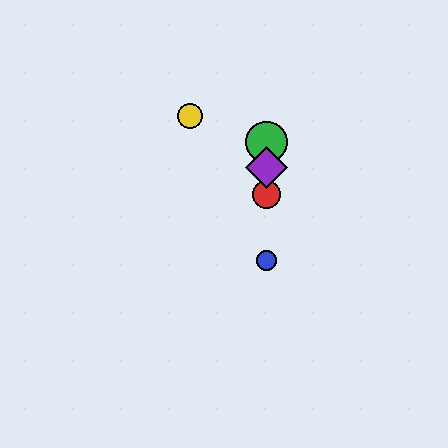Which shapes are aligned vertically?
The red circle, the blue circle, the green circle, the purple diamond are aligned vertically.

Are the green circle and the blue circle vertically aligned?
Yes, both are at x≈267.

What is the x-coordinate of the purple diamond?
The purple diamond is at x≈267.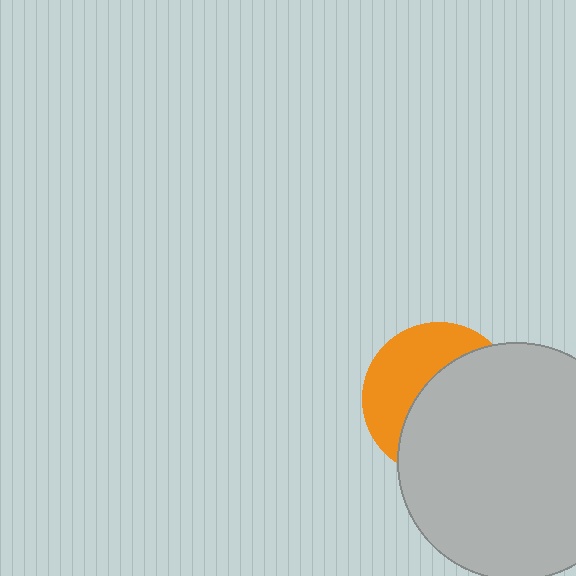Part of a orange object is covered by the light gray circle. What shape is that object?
It is a circle.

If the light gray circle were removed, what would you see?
You would see the complete orange circle.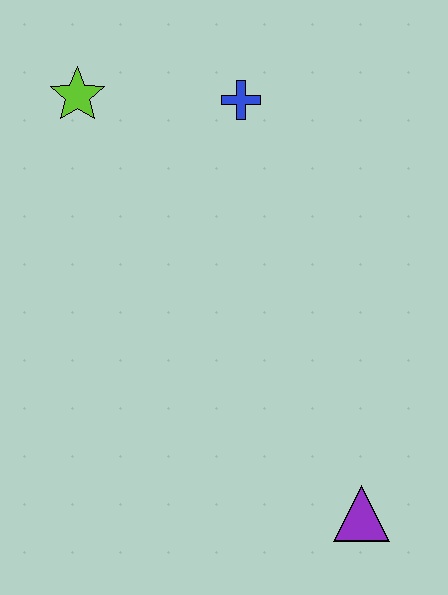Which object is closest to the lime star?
The blue cross is closest to the lime star.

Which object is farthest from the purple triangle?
The lime star is farthest from the purple triangle.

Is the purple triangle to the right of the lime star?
Yes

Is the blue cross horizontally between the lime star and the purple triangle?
Yes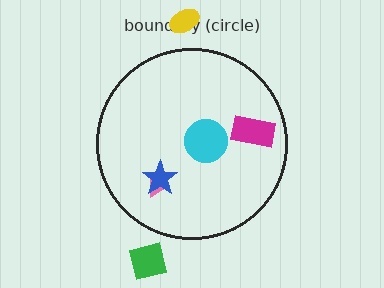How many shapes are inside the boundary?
4 inside, 2 outside.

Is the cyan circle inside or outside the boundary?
Inside.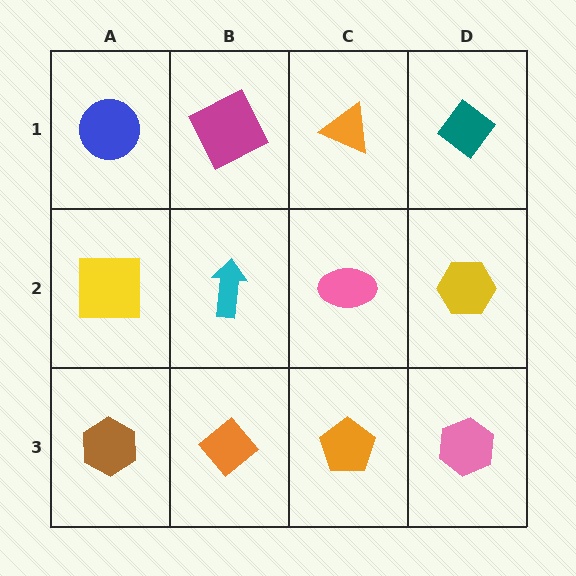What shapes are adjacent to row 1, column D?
A yellow hexagon (row 2, column D), an orange triangle (row 1, column C).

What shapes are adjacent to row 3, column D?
A yellow hexagon (row 2, column D), an orange pentagon (row 3, column C).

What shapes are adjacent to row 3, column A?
A yellow square (row 2, column A), an orange diamond (row 3, column B).